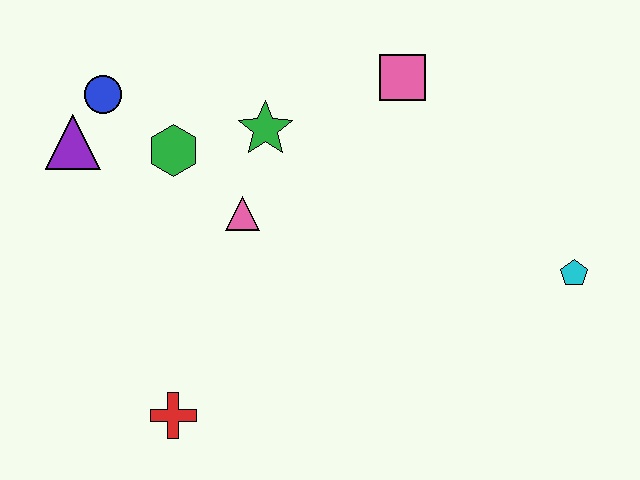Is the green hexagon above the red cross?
Yes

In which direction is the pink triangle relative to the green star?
The pink triangle is below the green star.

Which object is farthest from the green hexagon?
The cyan pentagon is farthest from the green hexagon.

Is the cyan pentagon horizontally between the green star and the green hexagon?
No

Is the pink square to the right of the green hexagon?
Yes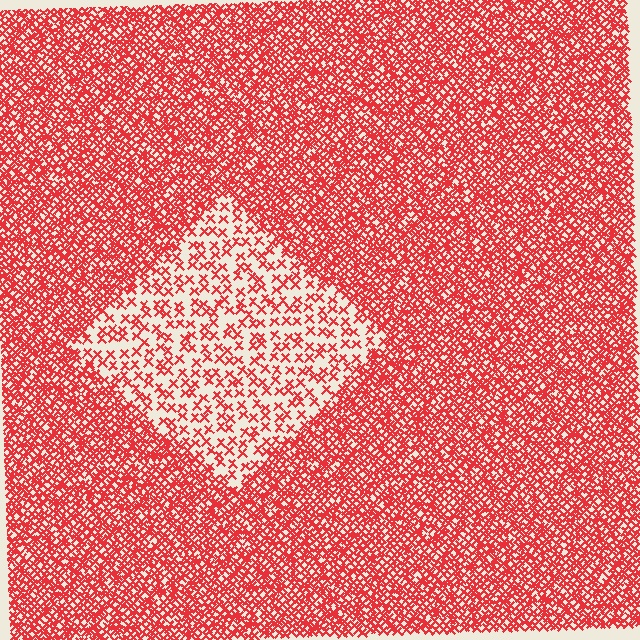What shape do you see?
I see a diamond.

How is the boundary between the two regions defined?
The boundary is defined by a change in element density (approximately 2.7x ratio). All elements are the same color, size, and shape.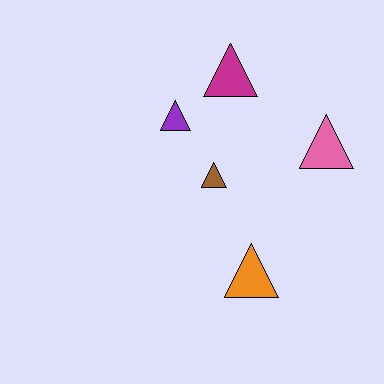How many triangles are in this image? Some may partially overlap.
There are 5 triangles.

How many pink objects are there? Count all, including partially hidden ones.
There is 1 pink object.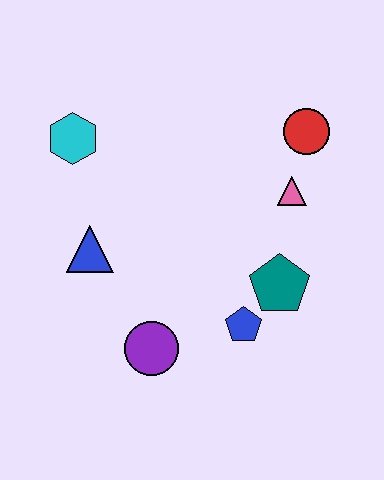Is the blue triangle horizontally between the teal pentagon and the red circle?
No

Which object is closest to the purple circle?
The blue pentagon is closest to the purple circle.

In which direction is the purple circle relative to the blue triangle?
The purple circle is below the blue triangle.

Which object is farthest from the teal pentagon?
The cyan hexagon is farthest from the teal pentagon.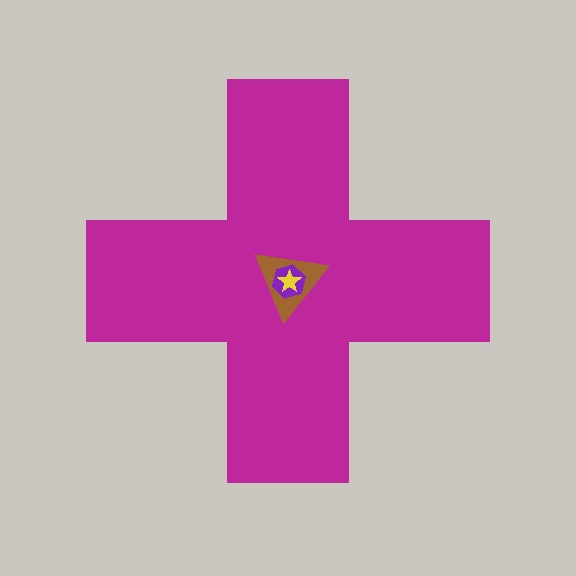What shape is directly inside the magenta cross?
The brown triangle.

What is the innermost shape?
The yellow star.